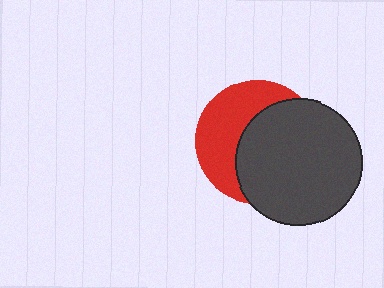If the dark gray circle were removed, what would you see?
You would see the complete red circle.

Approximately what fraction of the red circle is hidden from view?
Roughly 56% of the red circle is hidden behind the dark gray circle.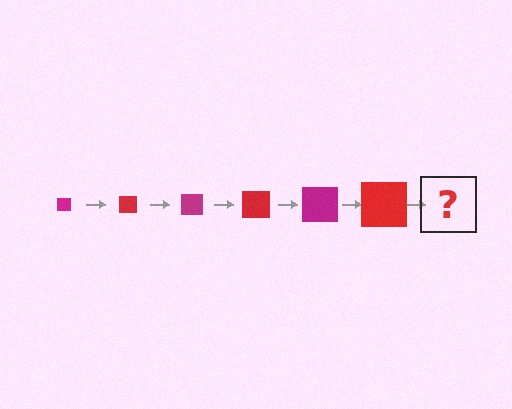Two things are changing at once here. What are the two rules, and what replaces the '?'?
The two rules are that the square grows larger each step and the color cycles through magenta and red. The '?' should be a magenta square, larger than the previous one.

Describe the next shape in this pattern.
It should be a magenta square, larger than the previous one.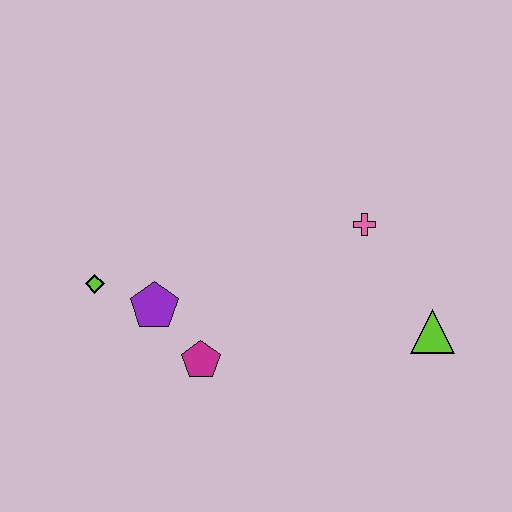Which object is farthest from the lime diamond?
The lime triangle is farthest from the lime diamond.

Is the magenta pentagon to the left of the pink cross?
Yes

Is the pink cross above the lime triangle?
Yes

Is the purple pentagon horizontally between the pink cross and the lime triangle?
No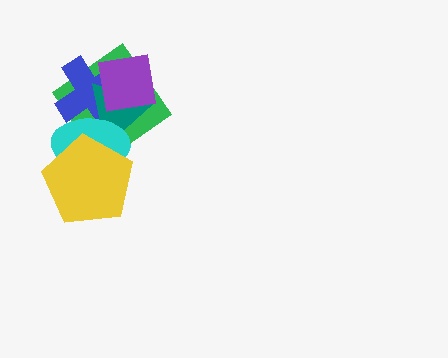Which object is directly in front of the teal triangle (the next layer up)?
The purple square is directly in front of the teal triangle.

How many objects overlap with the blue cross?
4 objects overlap with the blue cross.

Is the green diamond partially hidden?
Yes, it is partially covered by another shape.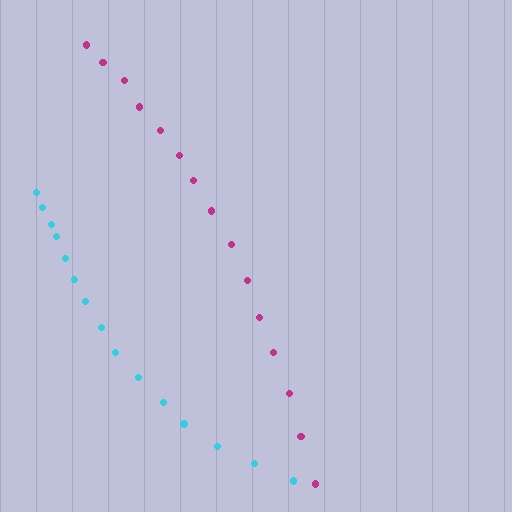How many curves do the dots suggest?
There are 2 distinct paths.